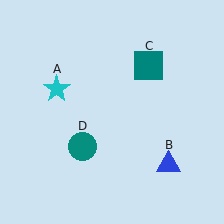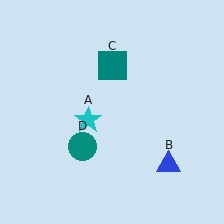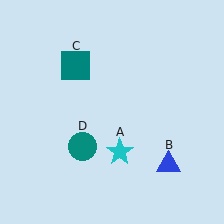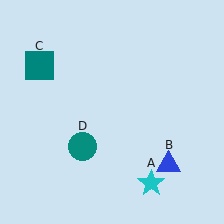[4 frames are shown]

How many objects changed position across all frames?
2 objects changed position: cyan star (object A), teal square (object C).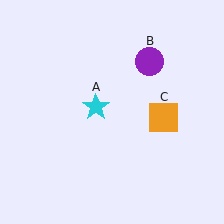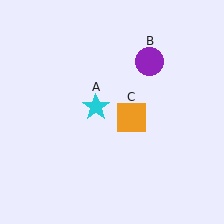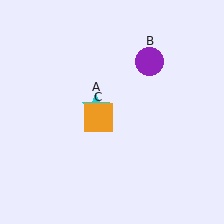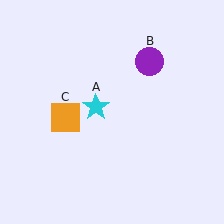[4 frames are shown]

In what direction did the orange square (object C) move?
The orange square (object C) moved left.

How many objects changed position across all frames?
1 object changed position: orange square (object C).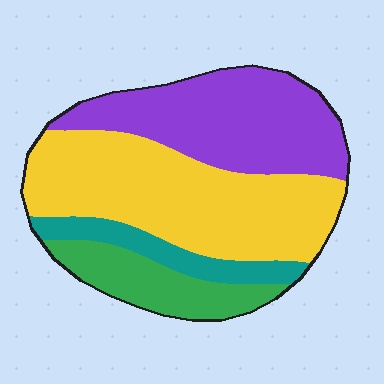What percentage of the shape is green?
Green covers 15% of the shape.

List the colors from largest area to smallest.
From largest to smallest: yellow, purple, green, teal.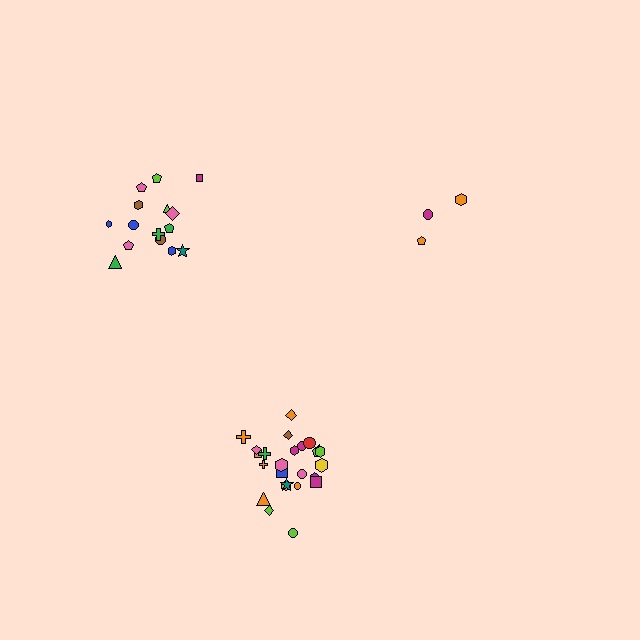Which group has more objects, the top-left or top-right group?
The top-left group.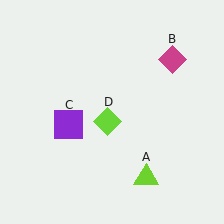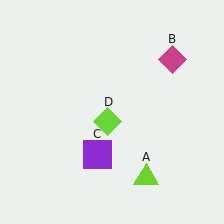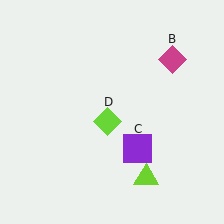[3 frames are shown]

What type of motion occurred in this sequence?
The purple square (object C) rotated counterclockwise around the center of the scene.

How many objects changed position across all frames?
1 object changed position: purple square (object C).